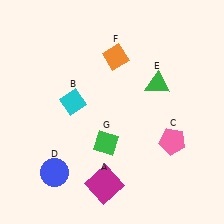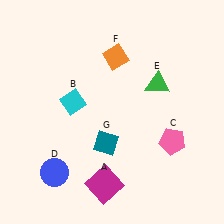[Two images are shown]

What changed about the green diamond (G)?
In Image 1, G is green. In Image 2, it changed to teal.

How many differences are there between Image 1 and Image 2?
There is 1 difference between the two images.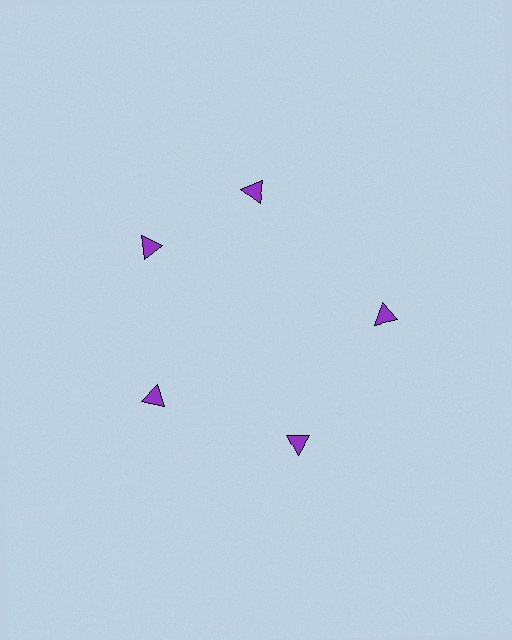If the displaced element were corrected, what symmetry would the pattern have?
It would have 5-fold rotational symmetry — the pattern would map onto itself every 72 degrees.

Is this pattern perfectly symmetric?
No. The 5 purple triangles are arranged in a ring, but one element near the 1 o'clock position is rotated out of alignment along the ring, breaking the 5-fold rotational symmetry.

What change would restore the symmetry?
The symmetry would be restored by rotating it back into even spacing with its neighbors so that all 5 triangles sit at equal angles and equal distance from the center.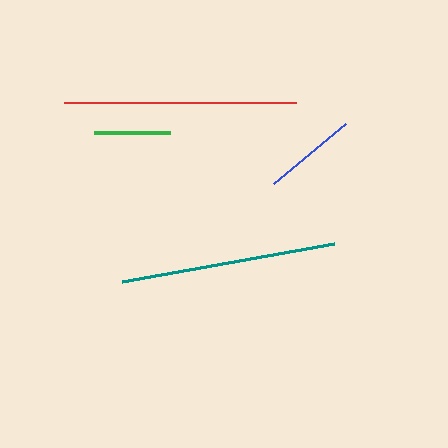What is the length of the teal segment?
The teal segment is approximately 215 pixels long.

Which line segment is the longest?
The red line is the longest at approximately 232 pixels.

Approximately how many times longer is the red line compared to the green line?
The red line is approximately 3.1 times the length of the green line.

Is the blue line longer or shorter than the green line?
The blue line is longer than the green line.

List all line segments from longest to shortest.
From longest to shortest: red, teal, blue, green.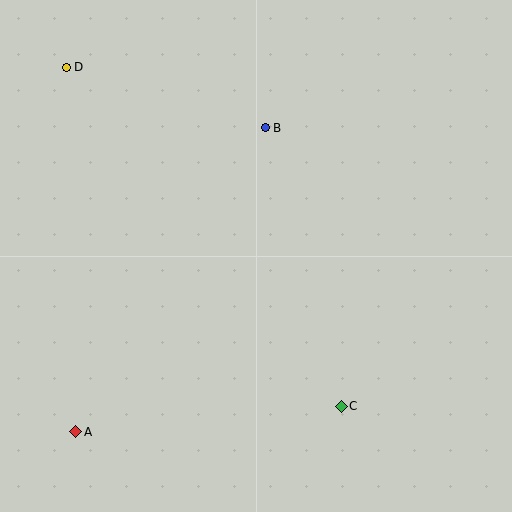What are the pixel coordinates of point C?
Point C is at (341, 406).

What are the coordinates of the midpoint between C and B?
The midpoint between C and B is at (303, 267).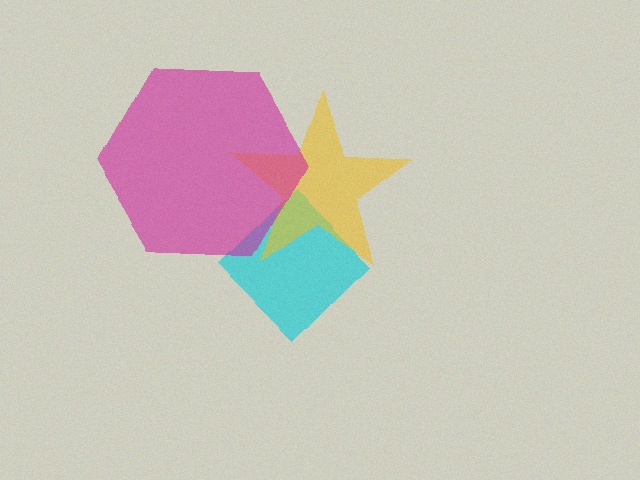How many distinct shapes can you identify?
There are 3 distinct shapes: a cyan diamond, a yellow star, a magenta hexagon.